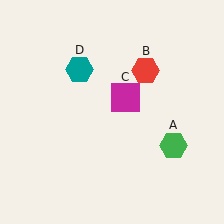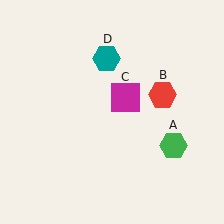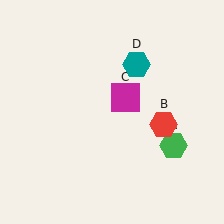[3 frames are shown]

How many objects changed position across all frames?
2 objects changed position: red hexagon (object B), teal hexagon (object D).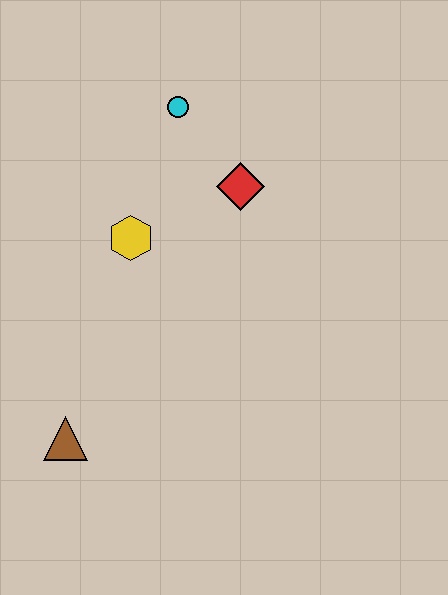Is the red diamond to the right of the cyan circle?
Yes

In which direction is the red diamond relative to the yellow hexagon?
The red diamond is to the right of the yellow hexagon.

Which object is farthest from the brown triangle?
The cyan circle is farthest from the brown triangle.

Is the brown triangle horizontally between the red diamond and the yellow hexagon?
No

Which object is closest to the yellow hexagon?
The red diamond is closest to the yellow hexagon.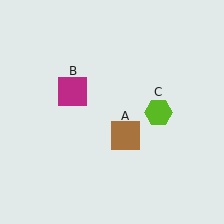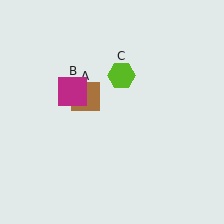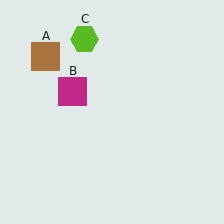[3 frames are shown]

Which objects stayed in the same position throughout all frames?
Magenta square (object B) remained stationary.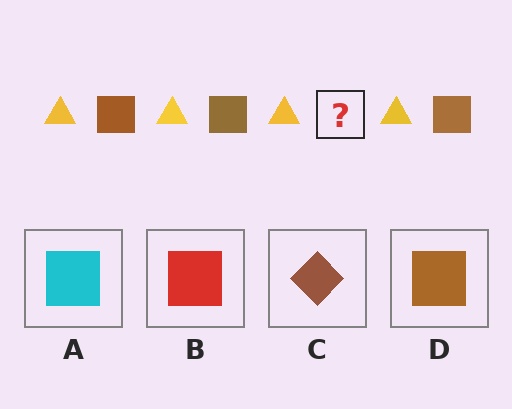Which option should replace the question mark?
Option D.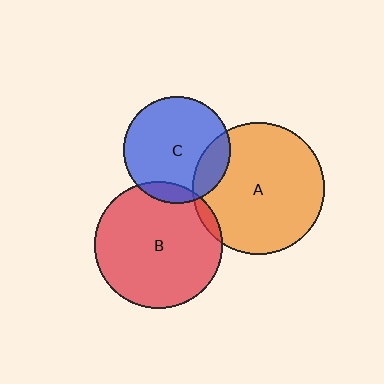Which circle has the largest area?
Circle A (orange).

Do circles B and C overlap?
Yes.